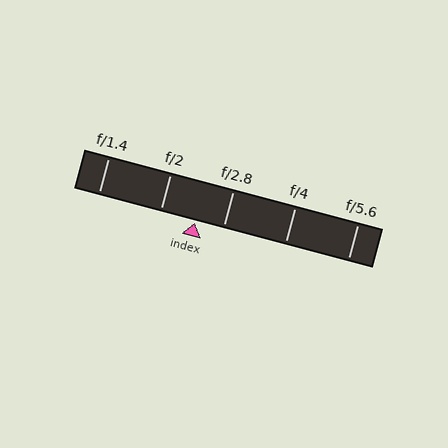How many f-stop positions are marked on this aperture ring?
There are 5 f-stop positions marked.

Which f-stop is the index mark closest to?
The index mark is closest to f/2.8.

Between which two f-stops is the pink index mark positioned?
The index mark is between f/2 and f/2.8.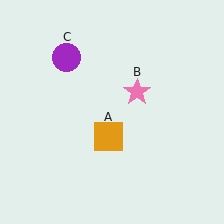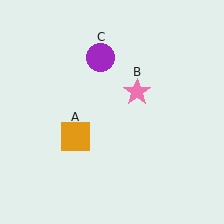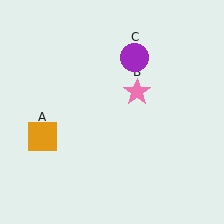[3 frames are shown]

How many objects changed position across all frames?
2 objects changed position: orange square (object A), purple circle (object C).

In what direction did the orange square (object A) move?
The orange square (object A) moved left.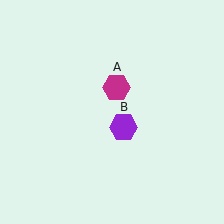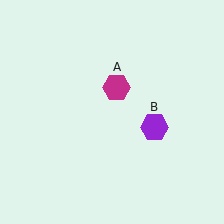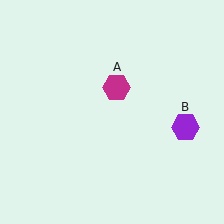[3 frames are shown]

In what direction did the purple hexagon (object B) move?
The purple hexagon (object B) moved right.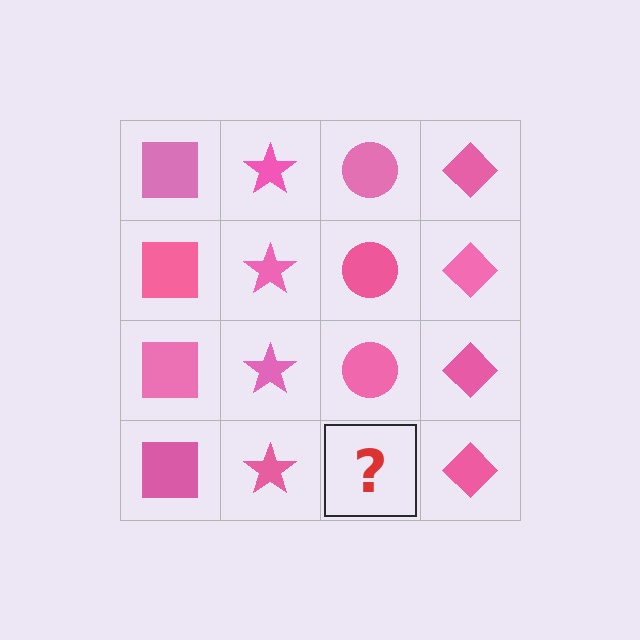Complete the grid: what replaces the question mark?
The question mark should be replaced with a pink circle.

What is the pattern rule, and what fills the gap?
The rule is that each column has a consistent shape. The gap should be filled with a pink circle.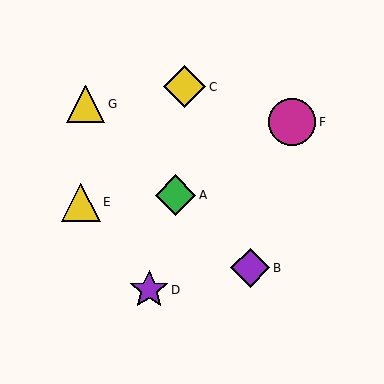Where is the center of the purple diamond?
The center of the purple diamond is at (250, 268).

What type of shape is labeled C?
Shape C is a yellow diamond.